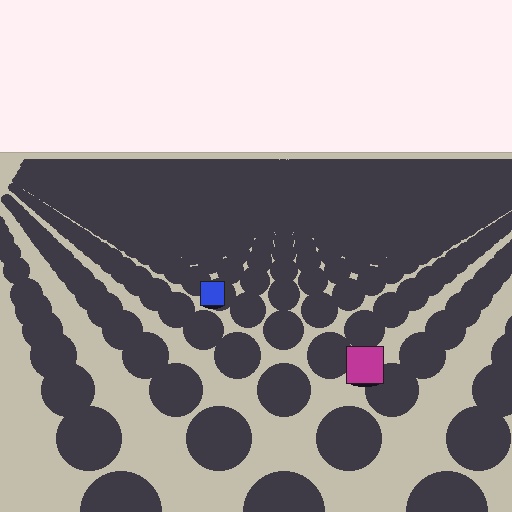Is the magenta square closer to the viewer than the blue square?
Yes. The magenta square is closer — you can tell from the texture gradient: the ground texture is coarser near it.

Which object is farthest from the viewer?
The blue square is farthest from the viewer. It appears smaller and the ground texture around it is denser.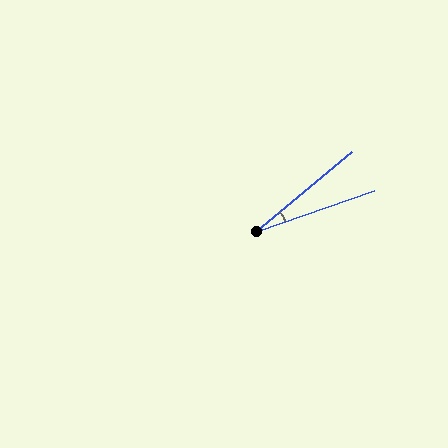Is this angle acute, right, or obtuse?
It is acute.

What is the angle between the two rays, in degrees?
Approximately 21 degrees.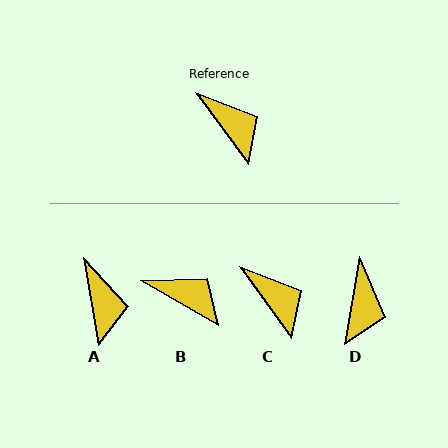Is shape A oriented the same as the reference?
No, it is off by about 27 degrees.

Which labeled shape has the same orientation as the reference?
C.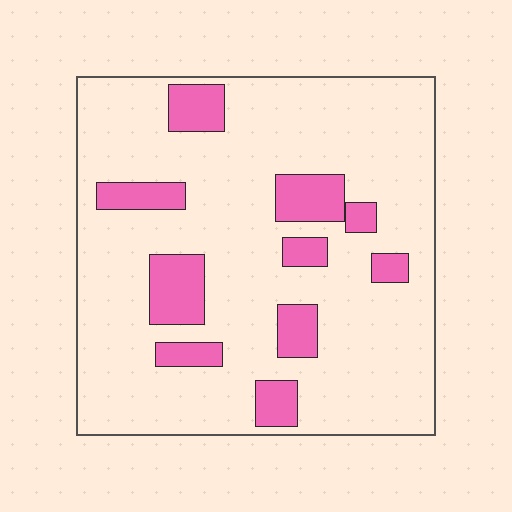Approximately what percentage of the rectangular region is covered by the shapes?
Approximately 15%.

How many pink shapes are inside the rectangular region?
10.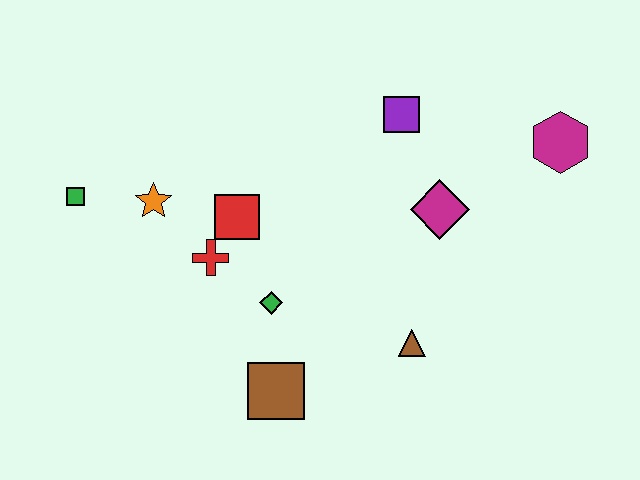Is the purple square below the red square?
No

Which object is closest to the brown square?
The green diamond is closest to the brown square.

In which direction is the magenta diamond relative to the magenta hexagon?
The magenta diamond is to the left of the magenta hexagon.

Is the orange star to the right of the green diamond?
No